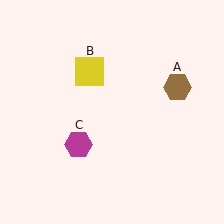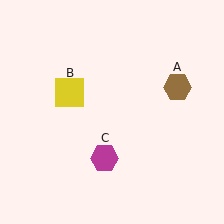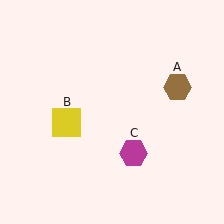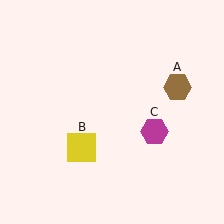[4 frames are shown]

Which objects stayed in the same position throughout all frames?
Brown hexagon (object A) remained stationary.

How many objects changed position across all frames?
2 objects changed position: yellow square (object B), magenta hexagon (object C).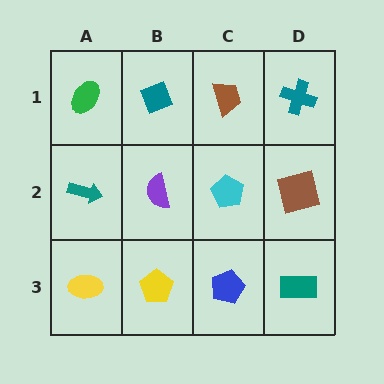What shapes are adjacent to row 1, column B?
A purple semicircle (row 2, column B), a green ellipse (row 1, column A), a brown trapezoid (row 1, column C).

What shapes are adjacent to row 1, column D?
A brown square (row 2, column D), a brown trapezoid (row 1, column C).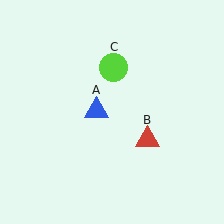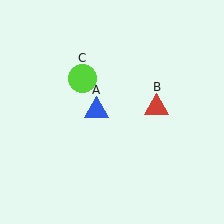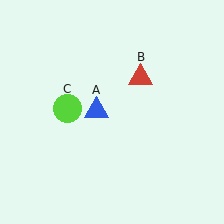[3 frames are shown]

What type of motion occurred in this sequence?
The red triangle (object B), lime circle (object C) rotated counterclockwise around the center of the scene.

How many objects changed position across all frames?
2 objects changed position: red triangle (object B), lime circle (object C).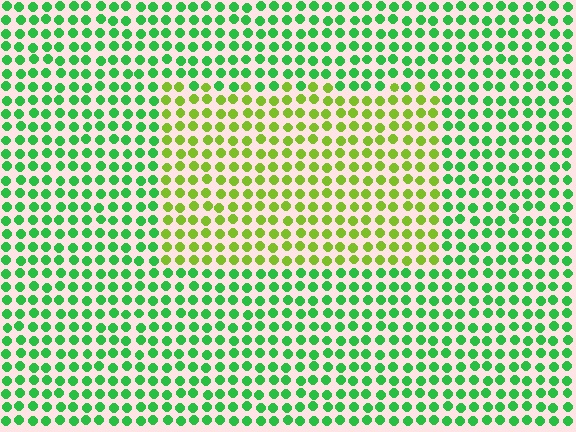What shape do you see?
I see a rectangle.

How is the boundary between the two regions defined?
The boundary is defined purely by a slight shift in hue (about 43 degrees). Spacing, size, and orientation are identical on both sides.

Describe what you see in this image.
The image is filled with small green elements in a uniform arrangement. A rectangle-shaped region is visible where the elements are tinted to a slightly different hue, forming a subtle color boundary.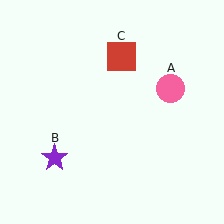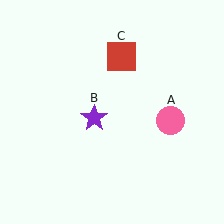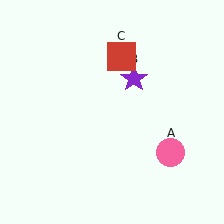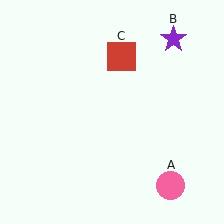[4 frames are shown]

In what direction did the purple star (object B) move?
The purple star (object B) moved up and to the right.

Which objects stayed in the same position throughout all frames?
Red square (object C) remained stationary.